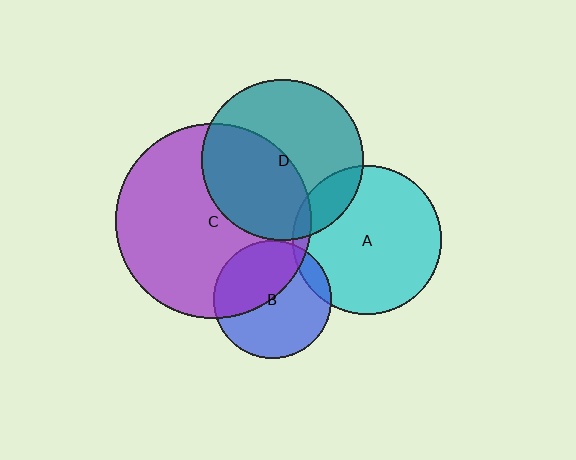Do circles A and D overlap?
Yes.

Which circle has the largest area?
Circle C (purple).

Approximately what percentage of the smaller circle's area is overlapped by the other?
Approximately 15%.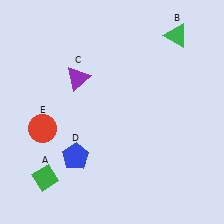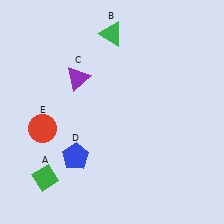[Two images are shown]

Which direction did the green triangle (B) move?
The green triangle (B) moved left.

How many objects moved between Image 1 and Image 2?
1 object moved between the two images.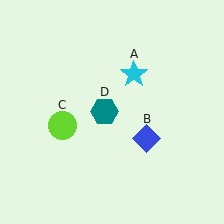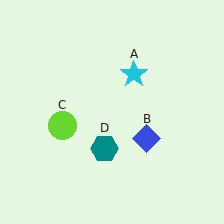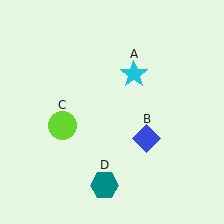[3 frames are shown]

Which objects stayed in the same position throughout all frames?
Cyan star (object A) and blue diamond (object B) and lime circle (object C) remained stationary.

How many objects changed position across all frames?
1 object changed position: teal hexagon (object D).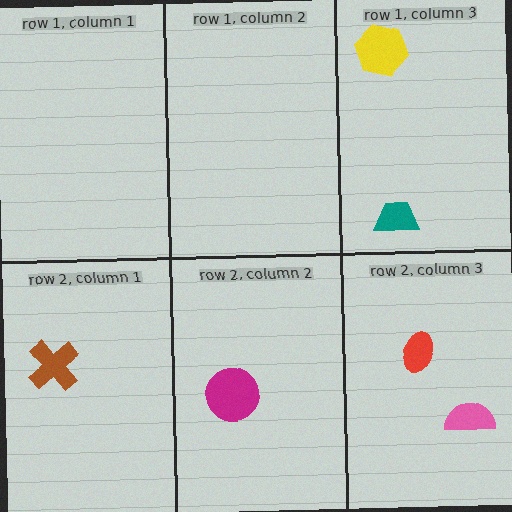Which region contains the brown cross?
The row 2, column 1 region.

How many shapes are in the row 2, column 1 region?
1.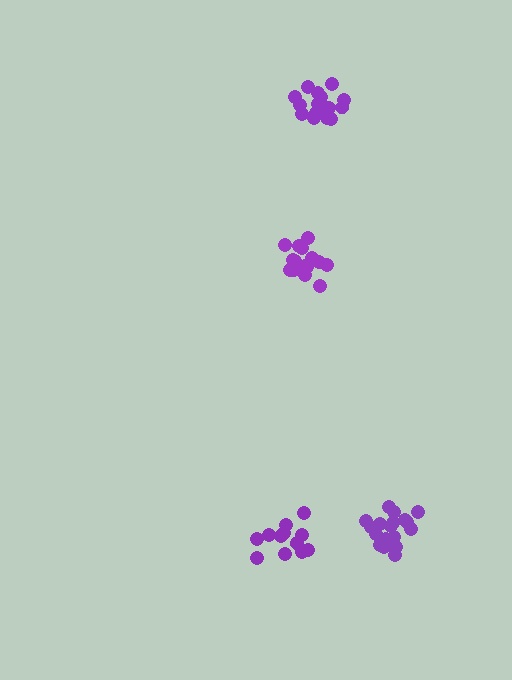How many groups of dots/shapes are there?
There are 4 groups.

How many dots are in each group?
Group 1: 13 dots, Group 2: 17 dots, Group 3: 17 dots, Group 4: 18 dots (65 total).